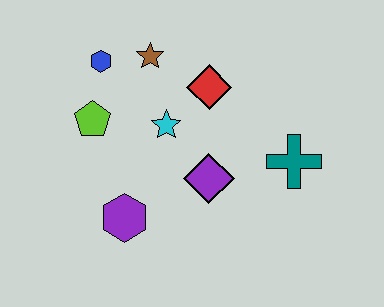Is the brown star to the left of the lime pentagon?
No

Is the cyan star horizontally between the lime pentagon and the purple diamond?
Yes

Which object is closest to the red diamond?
The cyan star is closest to the red diamond.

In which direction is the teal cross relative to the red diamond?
The teal cross is to the right of the red diamond.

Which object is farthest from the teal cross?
The blue hexagon is farthest from the teal cross.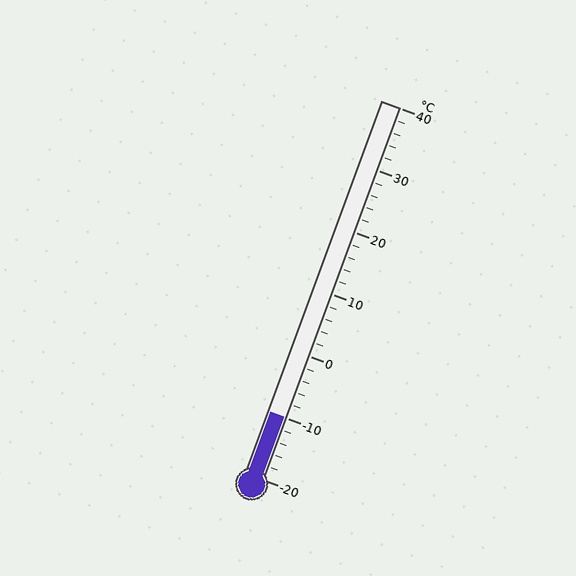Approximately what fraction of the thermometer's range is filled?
The thermometer is filled to approximately 15% of its range.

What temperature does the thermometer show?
The thermometer shows approximately -10°C.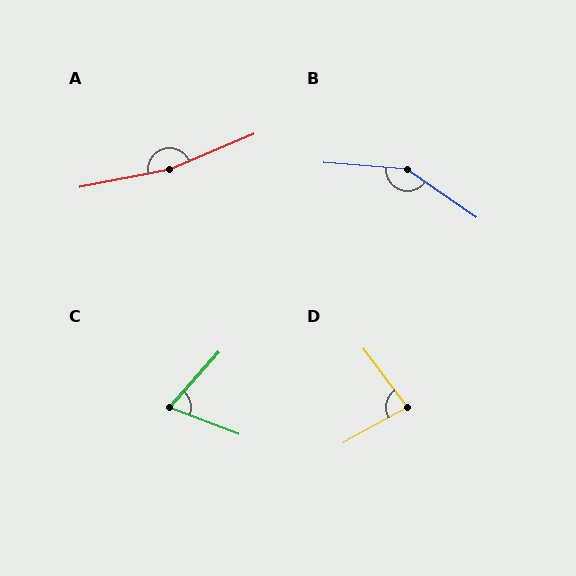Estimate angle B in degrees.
Approximately 150 degrees.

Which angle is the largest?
A, at approximately 168 degrees.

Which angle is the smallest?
C, at approximately 69 degrees.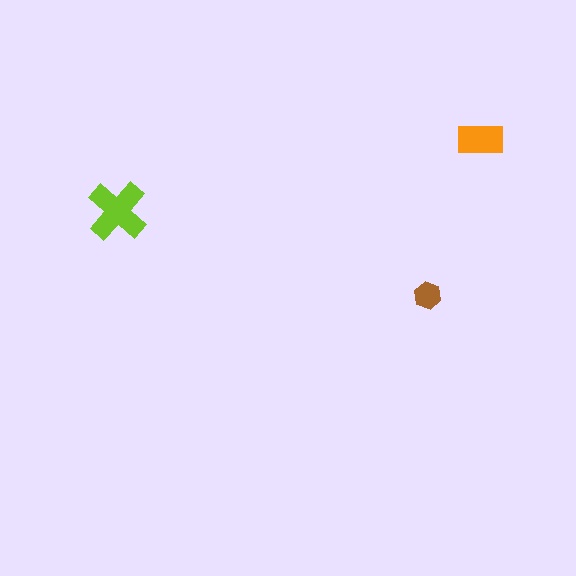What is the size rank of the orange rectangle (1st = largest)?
2nd.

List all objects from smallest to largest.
The brown hexagon, the orange rectangle, the lime cross.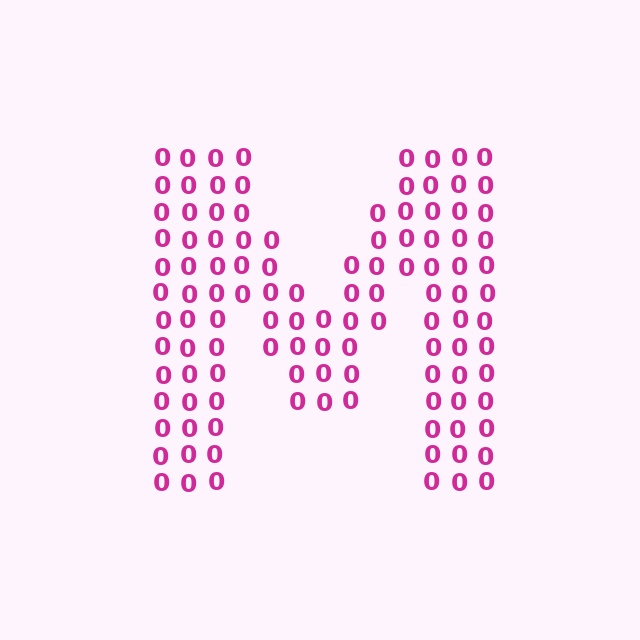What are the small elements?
The small elements are digit 0's.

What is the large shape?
The large shape is the letter M.